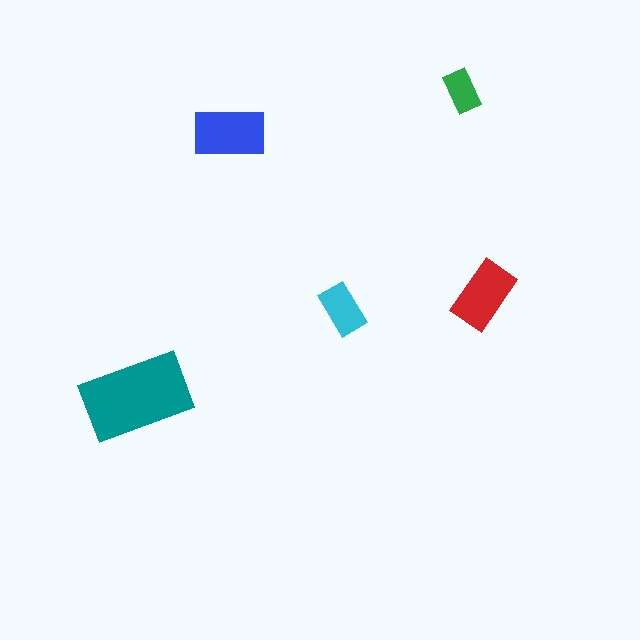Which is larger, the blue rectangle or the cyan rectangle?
The blue one.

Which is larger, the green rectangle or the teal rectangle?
The teal one.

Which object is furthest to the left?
The teal rectangle is leftmost.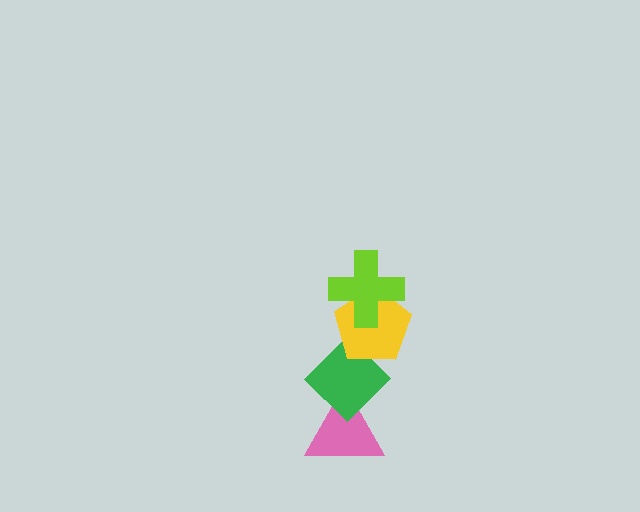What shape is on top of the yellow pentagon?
The lime cross is on top of the yellow pentagon.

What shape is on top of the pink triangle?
The green diamond is on top of the pink triangle.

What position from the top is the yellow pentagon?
The yellow pentagon is 2nd from the top.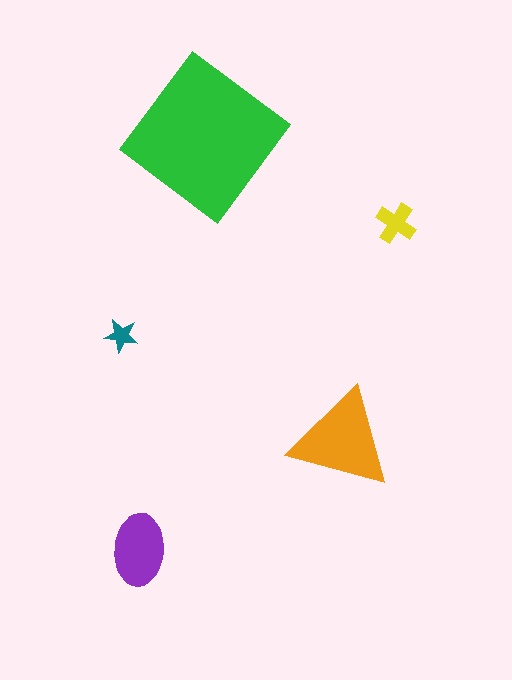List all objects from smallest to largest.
The teal star, the yellow cross, the purple ellipse, the orange triangle, the green diamond.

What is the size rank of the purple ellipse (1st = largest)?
3rd.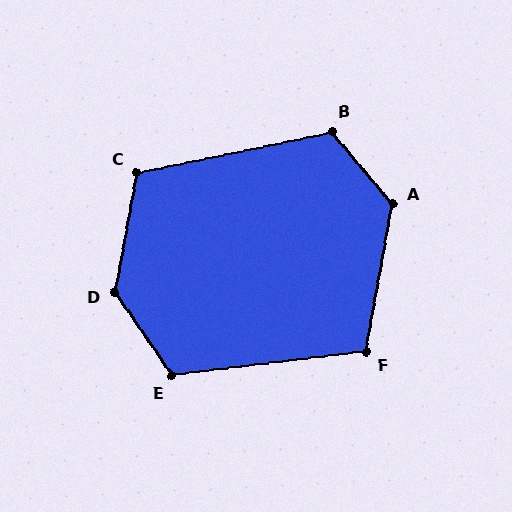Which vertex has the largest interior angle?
D, at approximately 135 degrees.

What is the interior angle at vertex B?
Approximately 118 degrees (obtuse).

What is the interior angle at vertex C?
Approximately 112 degrees (obtuse).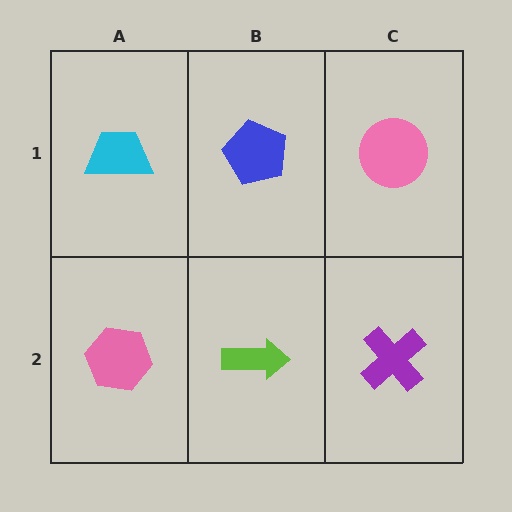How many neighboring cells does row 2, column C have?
2.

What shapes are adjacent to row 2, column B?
A blue pentagon (row 1, column B), a pink hexagon (row 2, column A), a purple cross (row 2, column C).